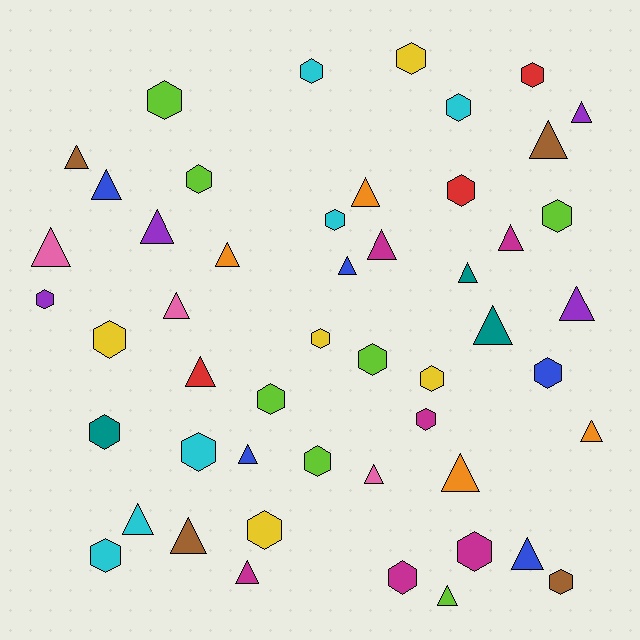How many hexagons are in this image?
There are 25 hexagons.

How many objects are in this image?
There are 50 objects.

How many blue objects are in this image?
There are 5 blue objects.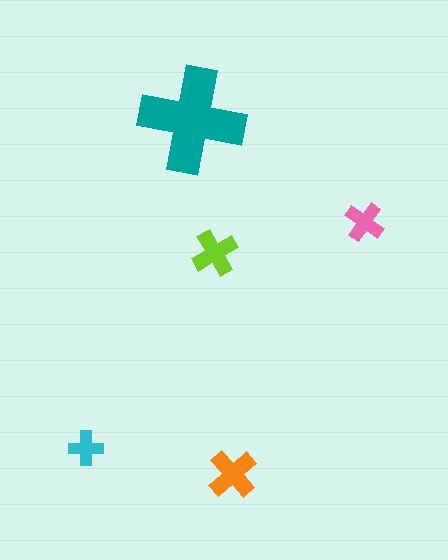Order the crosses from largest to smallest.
the teal one, the orange one, the lime one, the pink one, the cyan one.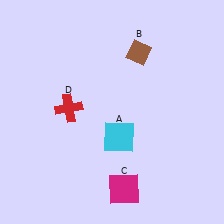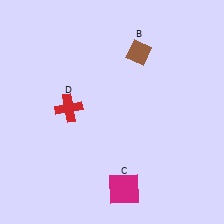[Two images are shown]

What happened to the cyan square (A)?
The cyan square (A) was removed in Image 2. It was in the bottom-right area of Image 1.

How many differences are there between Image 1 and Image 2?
There is 1 difference between the two images.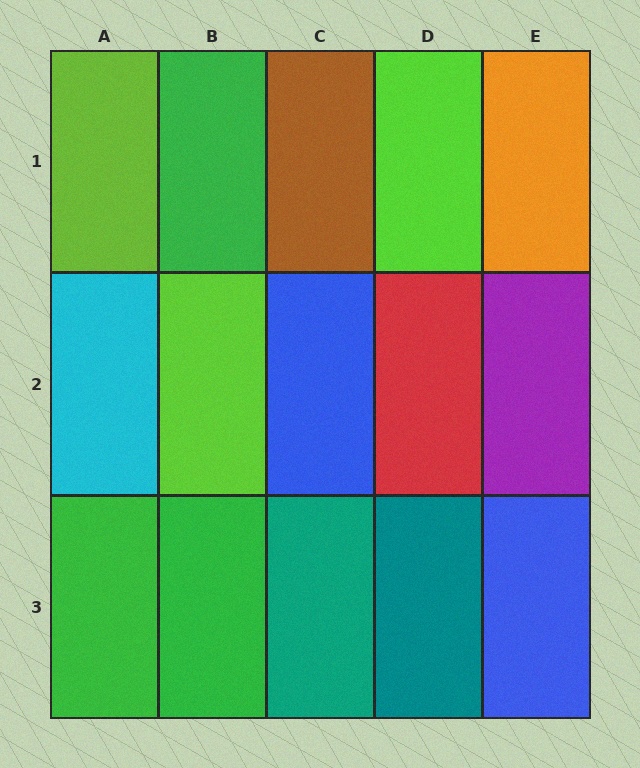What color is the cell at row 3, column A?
Green.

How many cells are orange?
1 cell is orange.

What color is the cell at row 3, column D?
Teal.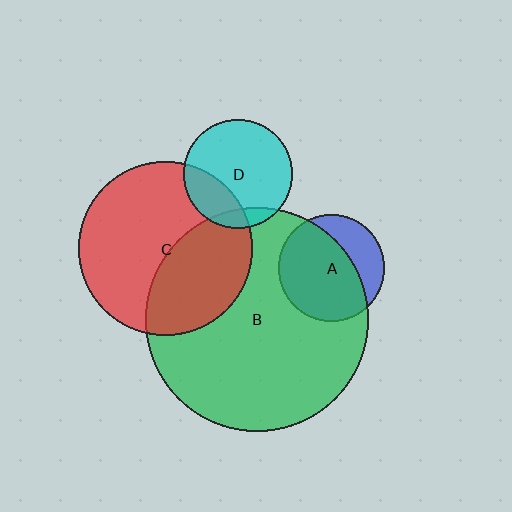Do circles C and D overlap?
Yes.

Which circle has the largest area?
Circle B (green).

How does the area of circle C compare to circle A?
Approximately 2.6 times.